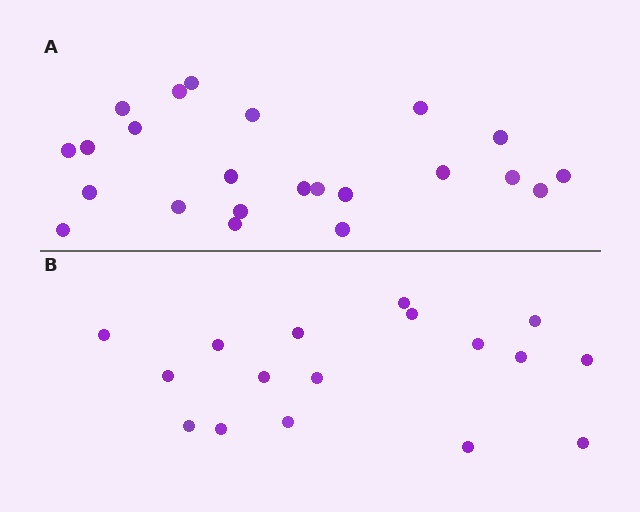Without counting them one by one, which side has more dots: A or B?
Region A (the top region) has more dots.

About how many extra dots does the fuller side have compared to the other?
Region A has about 6 more dots than region B.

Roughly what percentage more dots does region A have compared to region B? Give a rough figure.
About 35% more.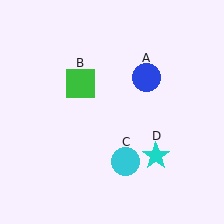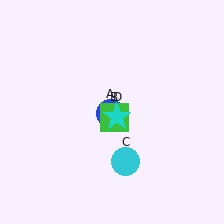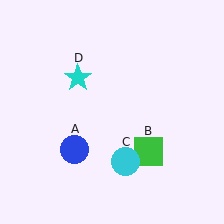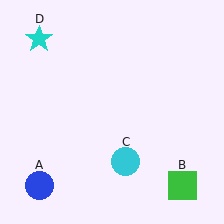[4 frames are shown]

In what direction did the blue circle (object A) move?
The blue circle (object A) moved down and to the left.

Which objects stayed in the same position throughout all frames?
Cyan circle (object C) remained stationary.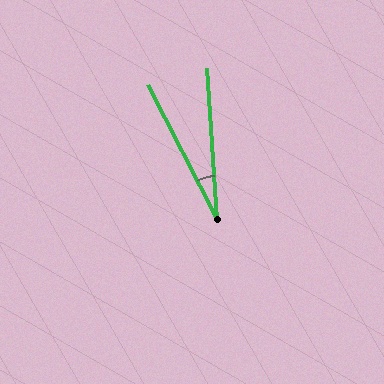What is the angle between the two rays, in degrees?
Approximately 23 degrees.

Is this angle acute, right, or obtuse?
It is acute.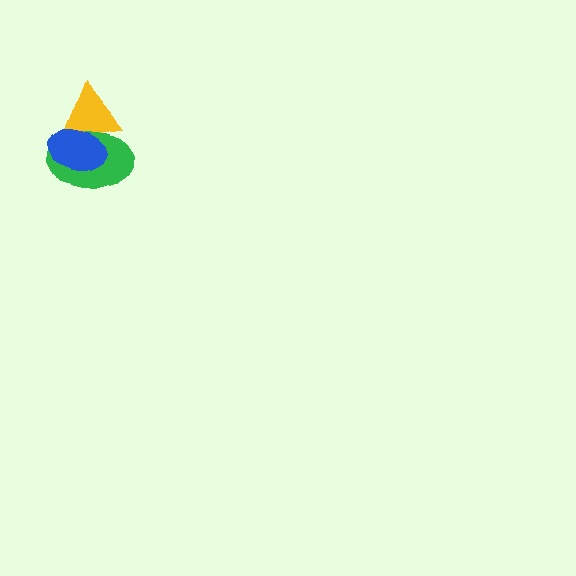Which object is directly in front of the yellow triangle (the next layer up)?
The green ellipse is directly in front of the yellow triangle.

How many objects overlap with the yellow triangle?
2 objects overlap with the yellow triangle.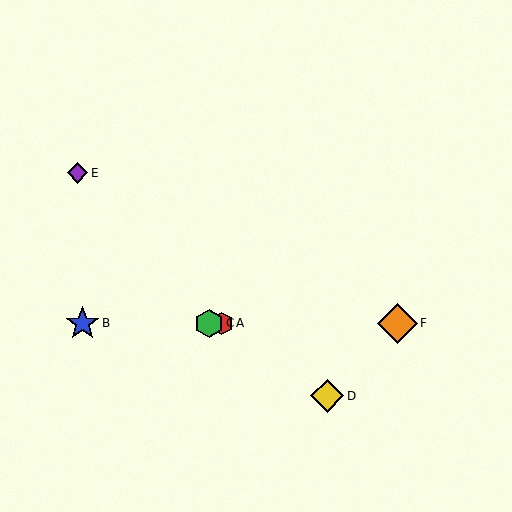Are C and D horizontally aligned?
No, C is at y≈323 and D is at y≈396.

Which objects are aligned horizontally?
Objects A, B, C, F are aligned horizontally.